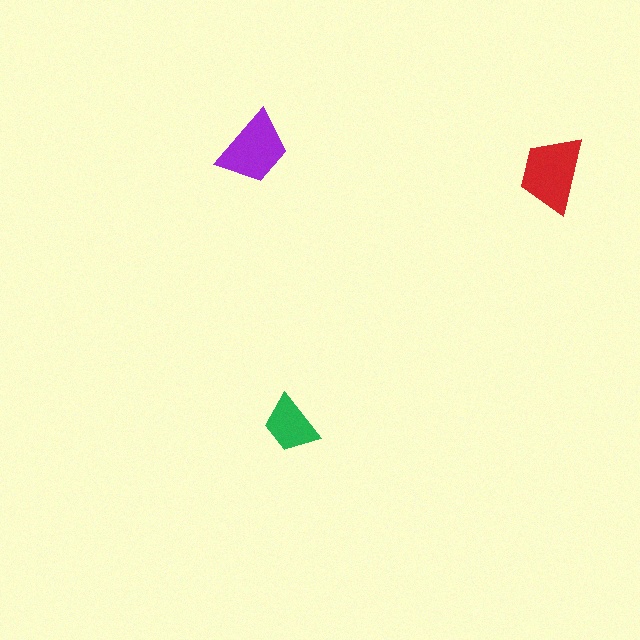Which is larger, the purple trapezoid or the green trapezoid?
The purple one.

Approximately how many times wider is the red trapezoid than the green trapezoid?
About 1.5 times wider.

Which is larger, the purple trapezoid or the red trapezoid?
The red one.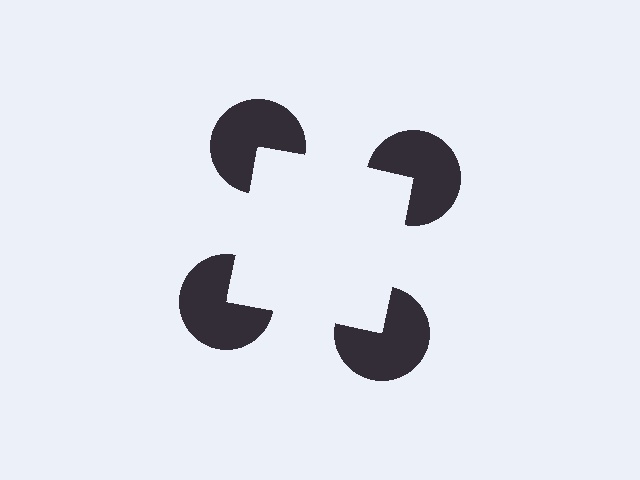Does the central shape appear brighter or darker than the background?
It typically appears slightly brighter than the background, even though no actual brightness change is drawn.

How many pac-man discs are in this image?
There are 4 — one at each vertex of the illusory square.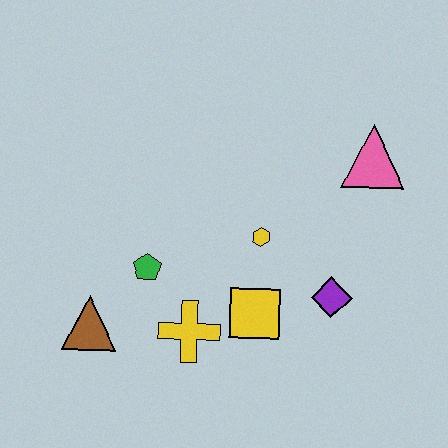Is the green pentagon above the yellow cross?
Yes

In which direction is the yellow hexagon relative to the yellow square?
The yellow hexagon is above the yellow square.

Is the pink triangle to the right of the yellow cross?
Yes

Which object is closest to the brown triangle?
The green pentagon is closest to the brown triangle.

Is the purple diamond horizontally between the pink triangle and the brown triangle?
Yes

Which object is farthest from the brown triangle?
The pink triangle is farthest from the brown triangle.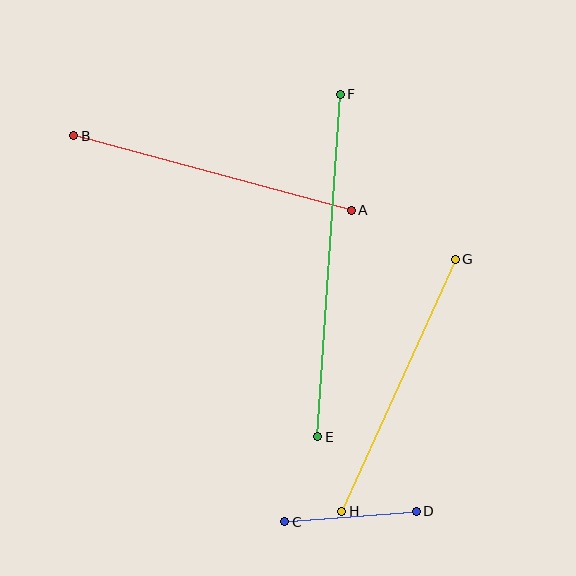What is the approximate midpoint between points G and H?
The midpoint is at approximately (399, 385) pixels.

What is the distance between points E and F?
The distance is approximately 343 pixels.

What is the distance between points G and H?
The distance is approximately 276 pixels.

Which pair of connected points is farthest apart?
Points E and F are farthest apart.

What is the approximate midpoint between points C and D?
The midpoint is at approximately (351, 516) pixels.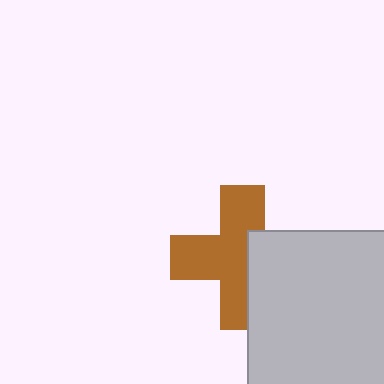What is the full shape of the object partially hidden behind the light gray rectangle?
The partially hidden object is a brown cross.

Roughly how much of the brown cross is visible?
About half of it is visible (roughly 64%).